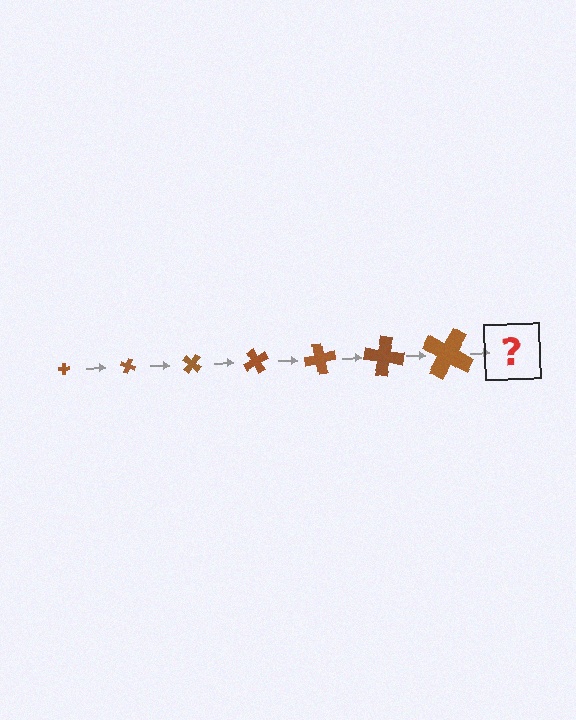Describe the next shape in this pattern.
It should be a cross, larger than the previous one and rotated 140 degrees from the start.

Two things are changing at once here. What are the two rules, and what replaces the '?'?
The two rules are that the cross grows larger each step and it rotates 20 degrees each step. The '?' should be a cross, larger than the previous one and rotated 140 degrees from the start.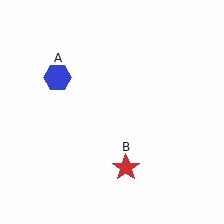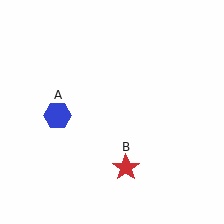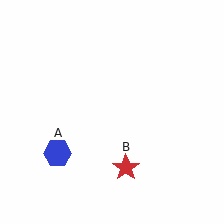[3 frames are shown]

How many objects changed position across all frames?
1 object changed position: blue hexagon (object A).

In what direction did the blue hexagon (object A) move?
The blue hexagon (object A) moved down.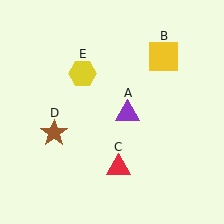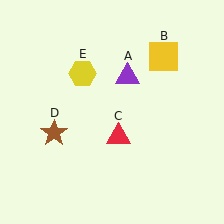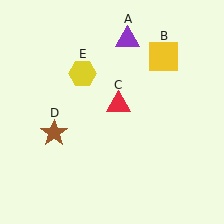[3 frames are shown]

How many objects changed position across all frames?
2 objects changed position: purple triangle (object A), red triangle (object C).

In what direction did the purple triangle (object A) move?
The purple triangle (object A) moved up.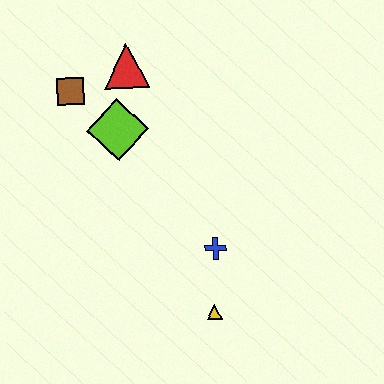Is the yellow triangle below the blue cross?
Yes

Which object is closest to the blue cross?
The yellow triangle is closest to the blue cross.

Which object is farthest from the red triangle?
The yellow triangle is farthest from the red triangle.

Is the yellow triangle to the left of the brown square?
No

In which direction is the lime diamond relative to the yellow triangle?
The lime diamond is above the yellow triangle.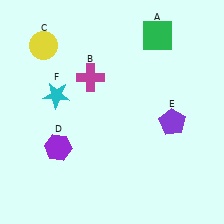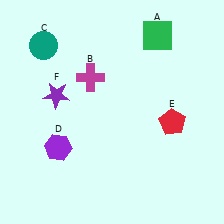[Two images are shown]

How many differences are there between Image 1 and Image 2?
There are 3 differences between the two images.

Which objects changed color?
C changed from yellow to teal. E changed from purple to red. F changed from cyan to purple.